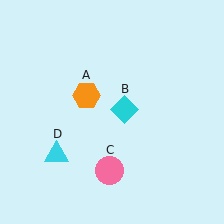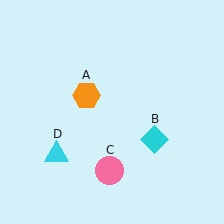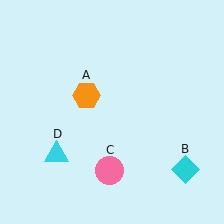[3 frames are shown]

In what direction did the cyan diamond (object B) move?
The cyan diamond (object B) moved down and to the right.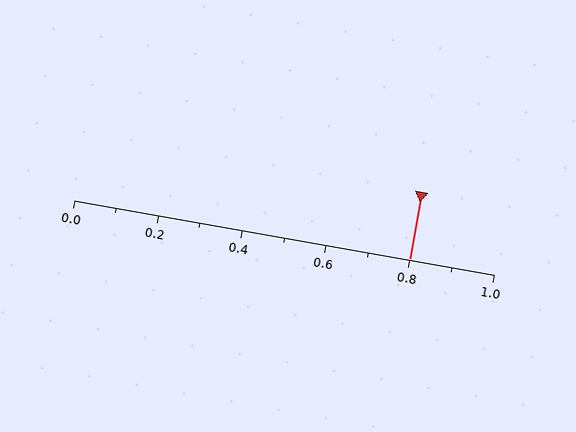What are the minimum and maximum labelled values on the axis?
The axis runs from 0.0 to 1.0.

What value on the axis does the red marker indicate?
The marker indicates approximately 0.8.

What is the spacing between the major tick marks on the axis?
The major ticks are spaced 0.2 apart.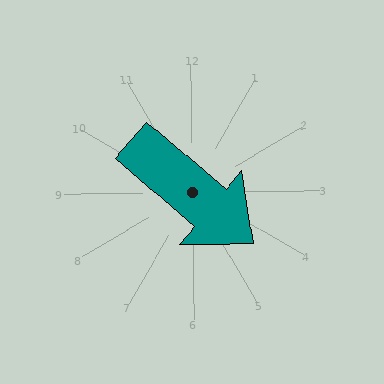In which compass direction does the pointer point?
Southeast.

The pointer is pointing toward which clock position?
Roughly 4 o'clock.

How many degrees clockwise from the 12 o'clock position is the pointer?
Approximately 131 degrees.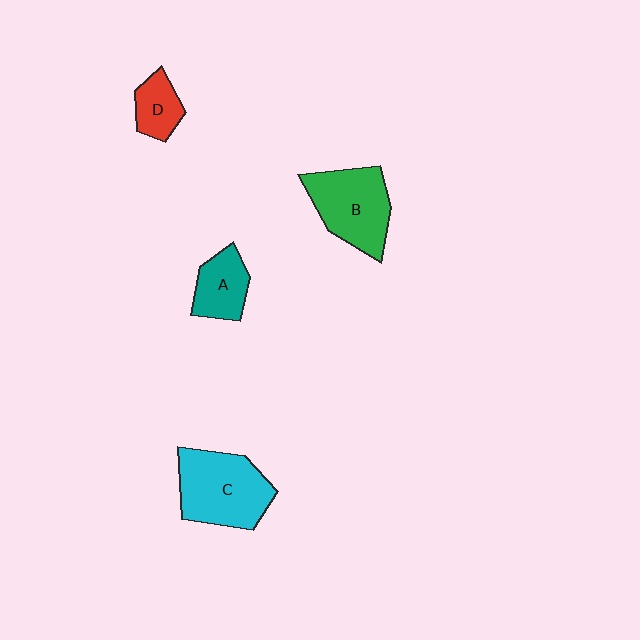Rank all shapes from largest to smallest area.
From largest to smallest: C (cyan), B (green), A (teal), D (red).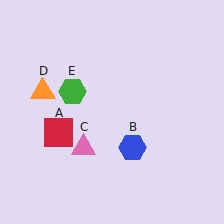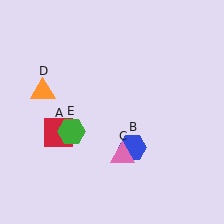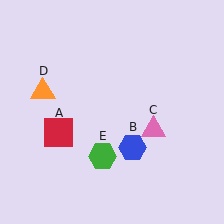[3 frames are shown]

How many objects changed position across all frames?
2 objects changed position: pink triangle (object C), green hexagon (object E).